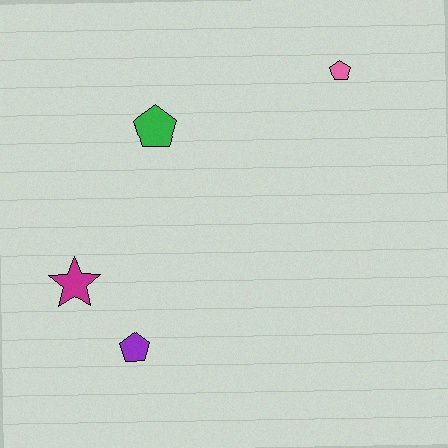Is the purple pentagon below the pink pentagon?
Yes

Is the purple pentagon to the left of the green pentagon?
Yes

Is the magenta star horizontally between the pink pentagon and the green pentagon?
No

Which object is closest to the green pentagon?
The magenta star is closest to the green pentagon.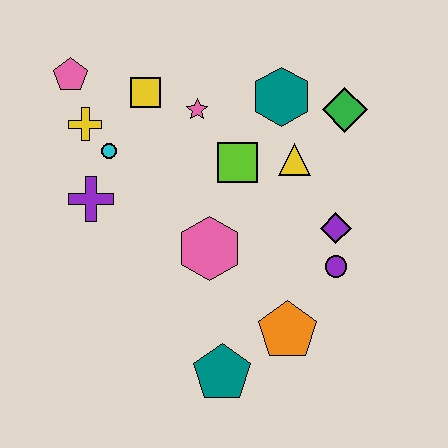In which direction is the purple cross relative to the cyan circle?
The purple cross is below the cyan circle.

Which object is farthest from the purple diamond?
The pink pentagon is farthest from the purple diamond.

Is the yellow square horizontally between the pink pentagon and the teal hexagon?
Yes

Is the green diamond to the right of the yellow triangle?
Yes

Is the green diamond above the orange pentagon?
Yes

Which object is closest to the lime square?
The yellow triangle is closest to the lime square.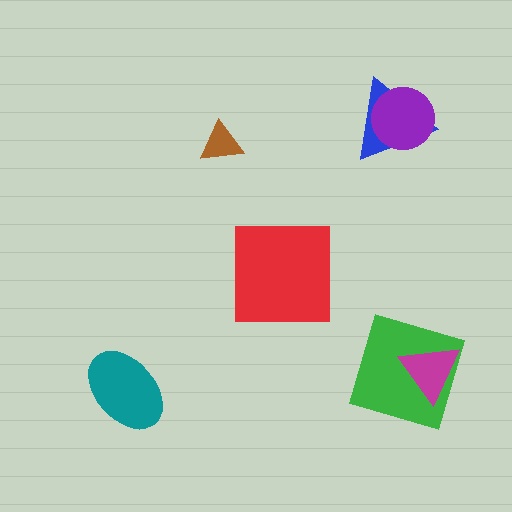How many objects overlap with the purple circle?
1 object overlaps with the purple circle.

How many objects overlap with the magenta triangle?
1 object overlaps with the magenta triangle.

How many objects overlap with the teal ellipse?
0 objects overlap with the teal ellipse.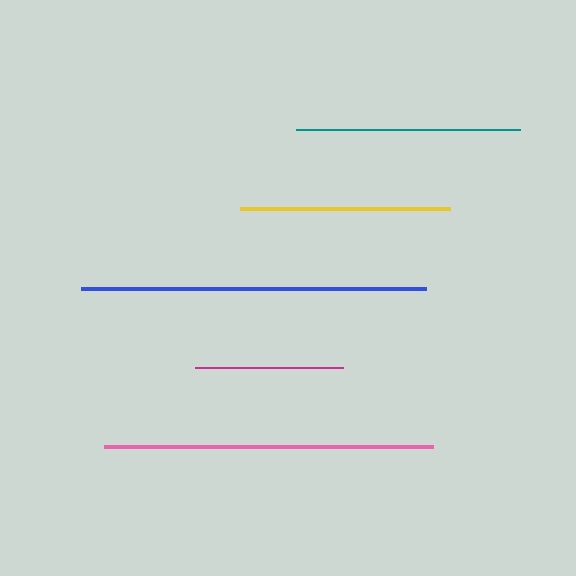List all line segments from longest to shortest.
From longest to shortest: blue, pink, teal, yellow, magenta.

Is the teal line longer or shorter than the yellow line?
The teal line is longer than the yellow line.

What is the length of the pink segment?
The pink segment is approximately 329 pixels long.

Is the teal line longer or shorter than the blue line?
The blue line is longer than the teal line.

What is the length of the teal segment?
The teal segment is approximately 224 pixels long.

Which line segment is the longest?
The blue line is the longest at approximately 345 pixels.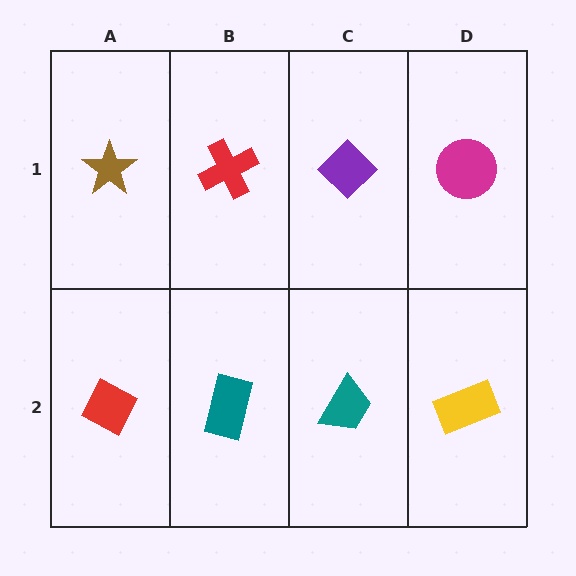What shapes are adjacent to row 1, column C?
A teal trapezoid (row 2, column C), a red cross (row 1, column B), a magenta circle (row 1, column D).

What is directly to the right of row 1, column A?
A red cross.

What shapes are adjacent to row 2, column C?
A purple diamond (row 1, column C), a teal rectangle (row 2, column B), a yellow rectangle (row 2, column D).